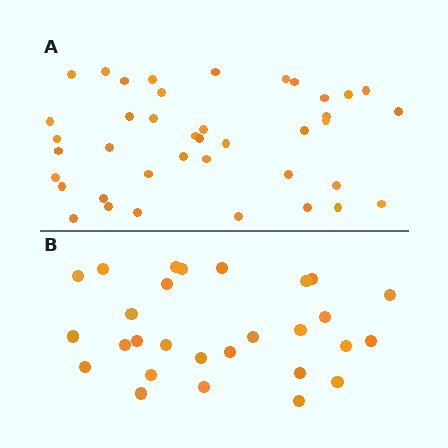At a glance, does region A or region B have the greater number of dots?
Region A (the top region) has more dots.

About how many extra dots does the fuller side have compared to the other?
Region A has roughly 12 or so more dots than region B.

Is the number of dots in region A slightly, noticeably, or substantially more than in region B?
Region A has noticeably more, but not dramatically so. The ratio is roughly 1.4 to 1.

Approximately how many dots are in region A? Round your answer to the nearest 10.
About 40 dots.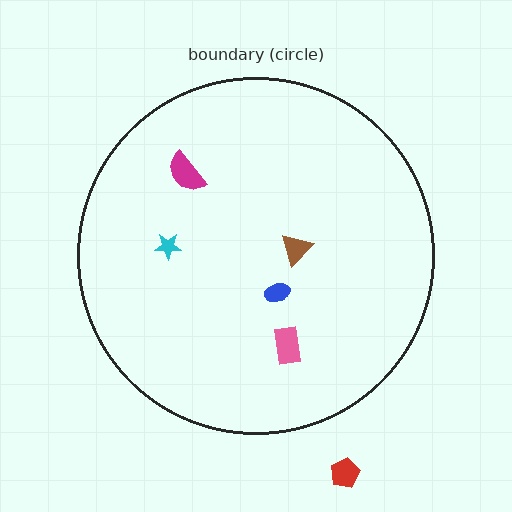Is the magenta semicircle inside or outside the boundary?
Inside.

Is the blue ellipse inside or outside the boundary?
Inside.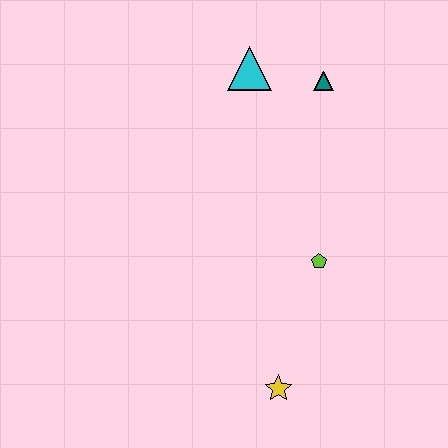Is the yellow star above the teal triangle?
No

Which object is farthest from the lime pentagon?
The cyan triangle is farthest from the lime pentagon.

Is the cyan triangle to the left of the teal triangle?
Yes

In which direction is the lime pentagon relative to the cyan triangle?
The lime pentagon is below the cyan triangle.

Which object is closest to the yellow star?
The lime pentagon is closest to the yellow star.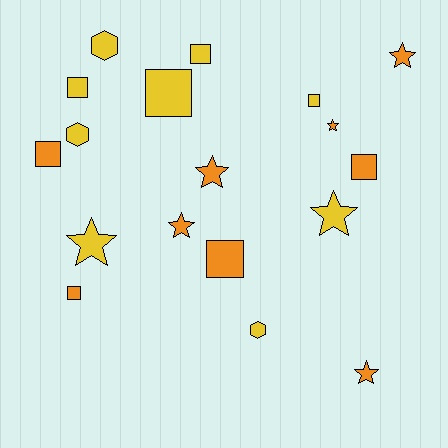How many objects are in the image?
There are 18 objects.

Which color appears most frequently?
Orange, with 9 objects.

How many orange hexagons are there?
There are no orange hexagons.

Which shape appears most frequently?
Square, with 8 objects.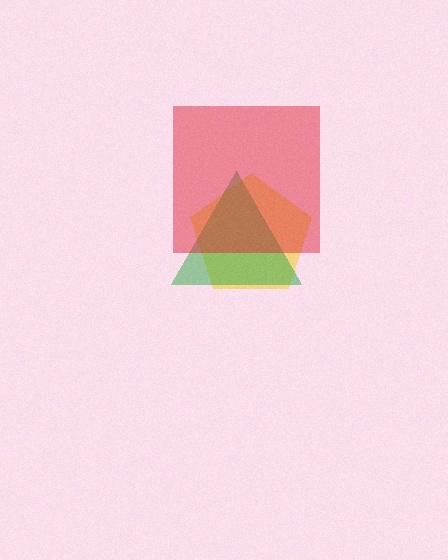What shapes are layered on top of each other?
The layered shapes are: a yellow pentagon, a green triangle, a red square.